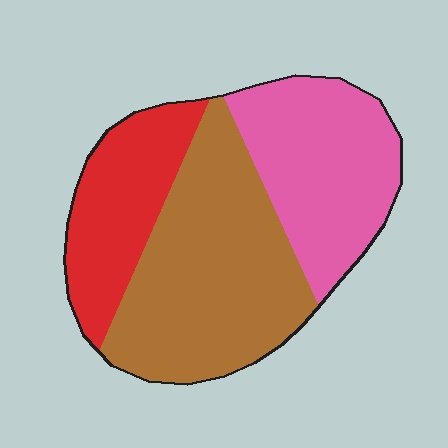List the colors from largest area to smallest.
From largest to smallest: brown, pink, red.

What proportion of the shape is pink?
Pink covers 32% of the shape.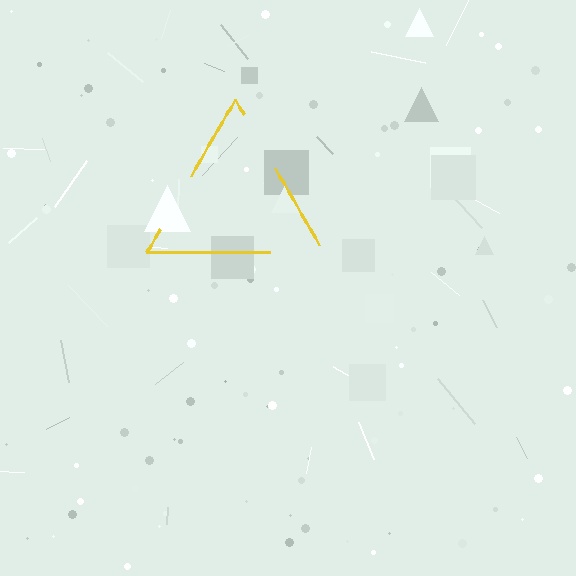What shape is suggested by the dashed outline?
The dashed outline suggests a triangle.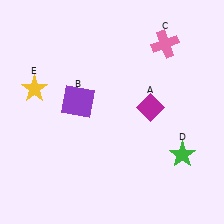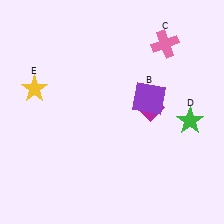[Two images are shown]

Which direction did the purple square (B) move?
The purple square (B) moved right.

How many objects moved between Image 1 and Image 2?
2 objects moved between the two images.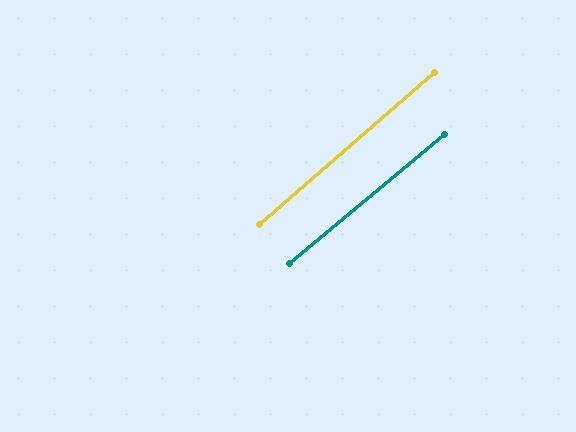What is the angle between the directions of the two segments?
Approximately 1 degree.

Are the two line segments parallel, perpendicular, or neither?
Parallel — their directions differ by only 1.2°.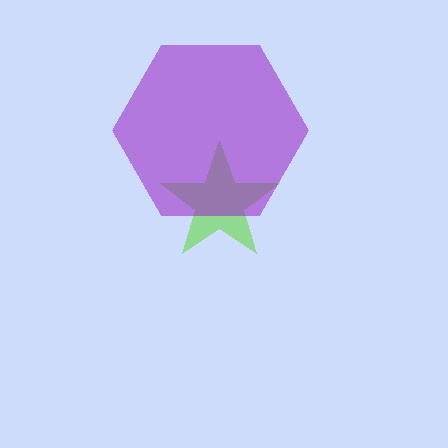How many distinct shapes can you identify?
There are 2 distinct shapes: a lime star, a purple hexagon.